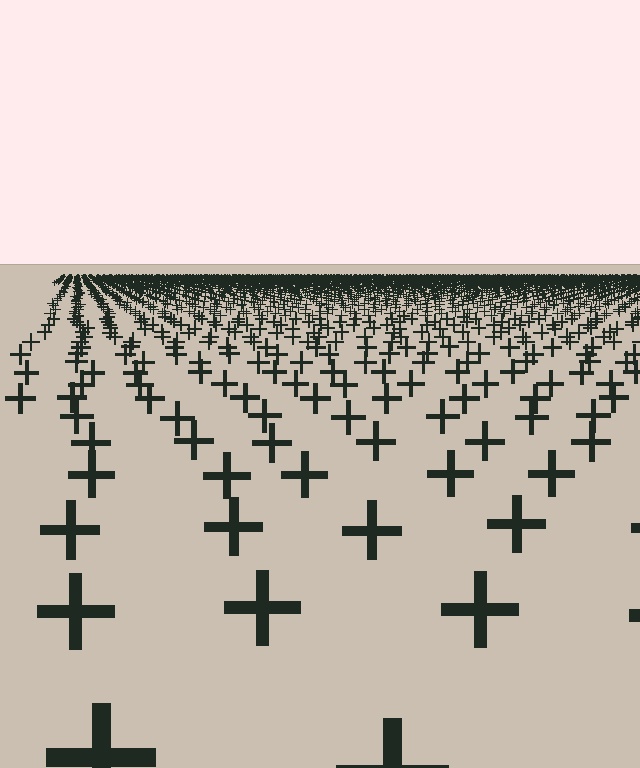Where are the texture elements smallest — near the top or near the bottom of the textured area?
Near the top.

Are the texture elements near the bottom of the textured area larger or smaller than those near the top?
Larger. Near the bottom, elements are closer to the viewer and appear at a bigger on-screen size.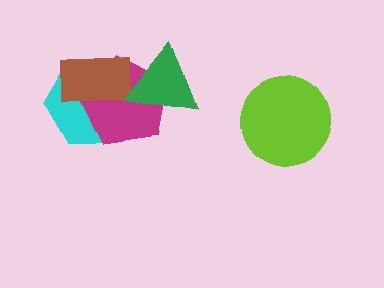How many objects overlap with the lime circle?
0 objects overlap with the lime circle.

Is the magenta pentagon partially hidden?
Yes, it is partially covered by another shape.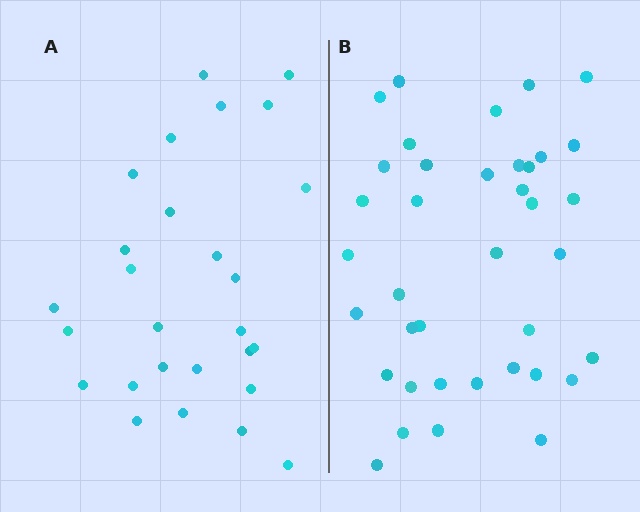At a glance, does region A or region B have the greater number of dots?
Region B (the right region) has more dots.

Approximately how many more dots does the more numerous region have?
Region B has roughly 12 or so more dots than region A.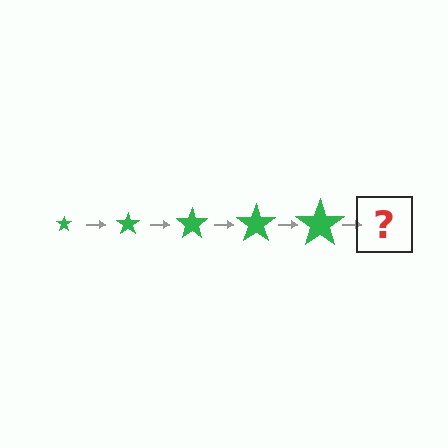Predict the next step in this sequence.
The next step is a green star, larger than the previous one.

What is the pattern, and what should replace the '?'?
The pattern is that the star gets progressively larger each step. The '?' should be a green star, larger than the previous one.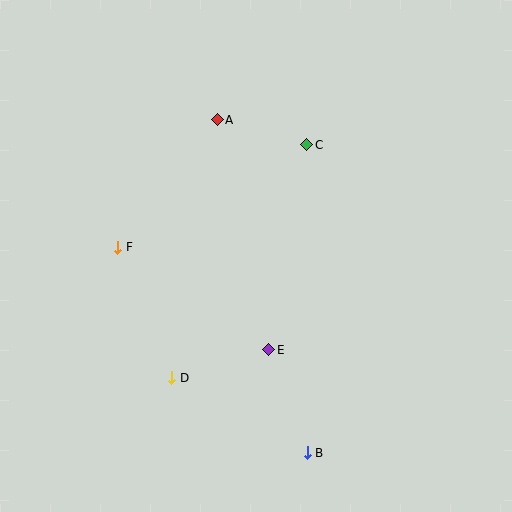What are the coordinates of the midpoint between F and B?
The midpoint between F and B is at (212, 350).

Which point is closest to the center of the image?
Point E at (269, 350) is closest to the center.